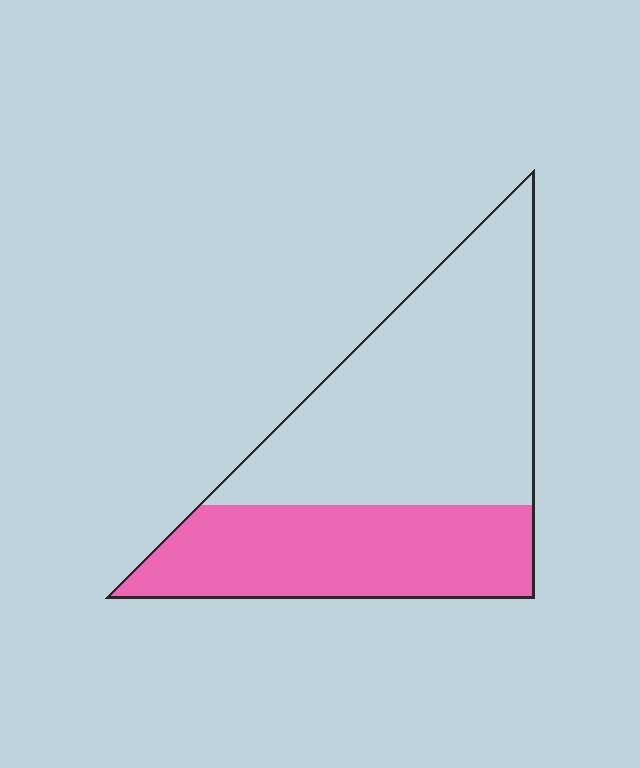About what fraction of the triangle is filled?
About two fifths (2/5).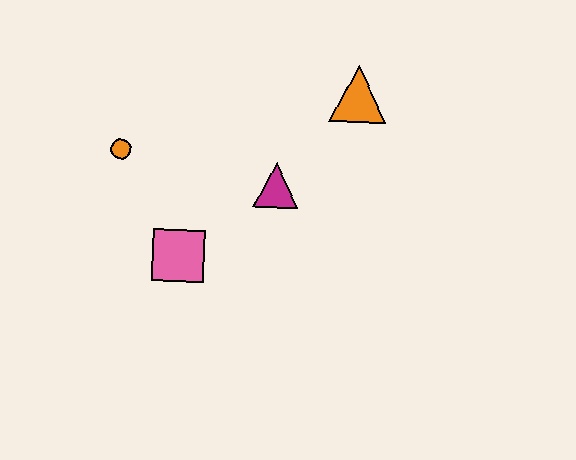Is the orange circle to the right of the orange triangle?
No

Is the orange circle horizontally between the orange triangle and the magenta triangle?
No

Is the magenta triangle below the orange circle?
Yes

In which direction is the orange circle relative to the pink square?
The orange circle is above the pink square.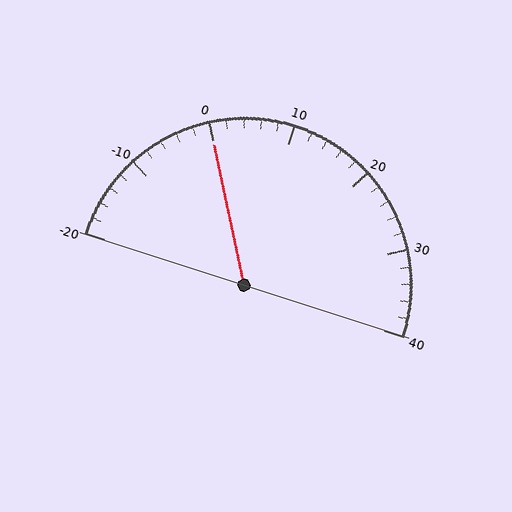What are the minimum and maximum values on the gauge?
The gauge ranges from -20 to 40.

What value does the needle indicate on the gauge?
The needle indicates approximately 0.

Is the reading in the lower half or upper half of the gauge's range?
The reading is in the lower half of the range (-20 to 40).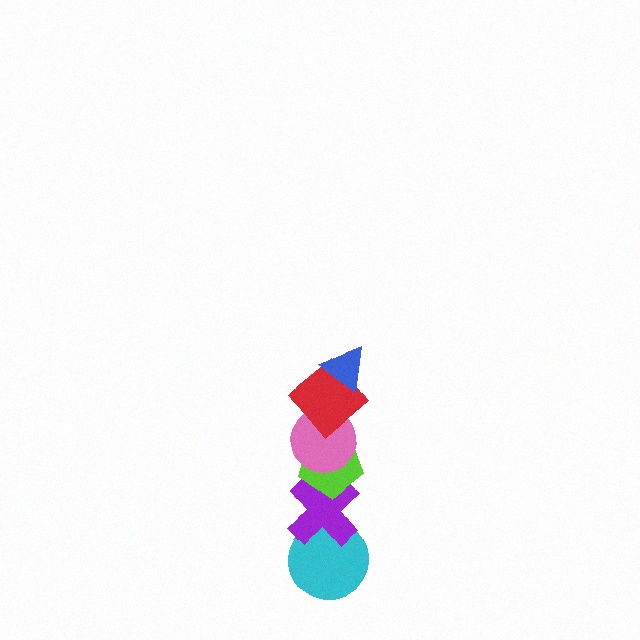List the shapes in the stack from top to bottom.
From top to bottom: the blue triangle, the red diamond, the pink circle, the lime pentagon, the purple cross, the cyan circle.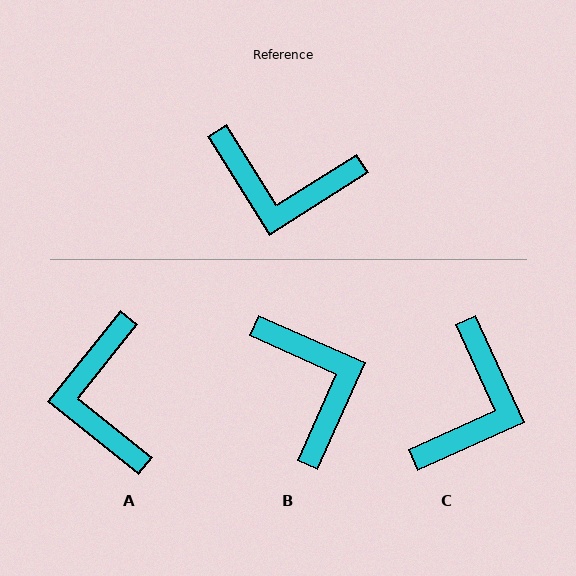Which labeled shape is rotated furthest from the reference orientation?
B, about 124 degrees away.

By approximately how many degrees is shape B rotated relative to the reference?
Approximately 124 degrees counter-clockwise.